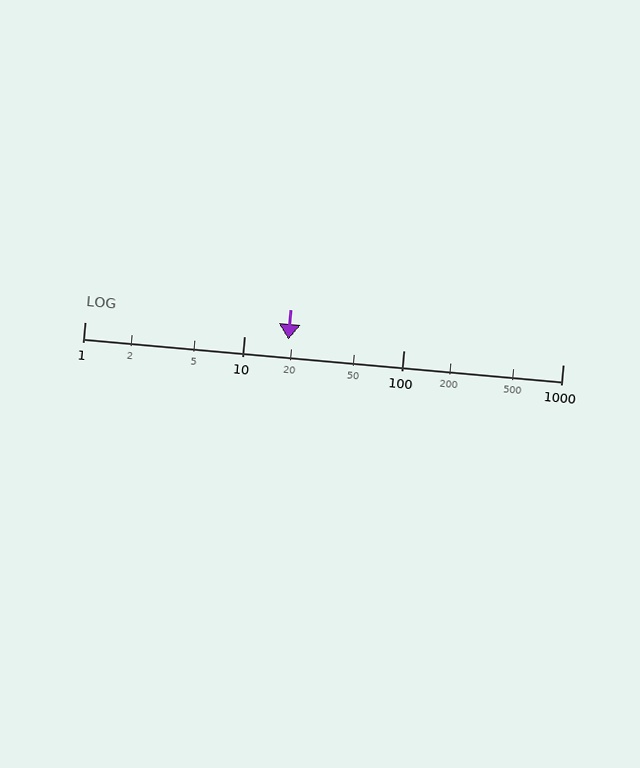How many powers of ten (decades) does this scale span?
The scale spans 3 decades, from 1 to 1000.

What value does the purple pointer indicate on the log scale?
The pointer indicates approximately 19.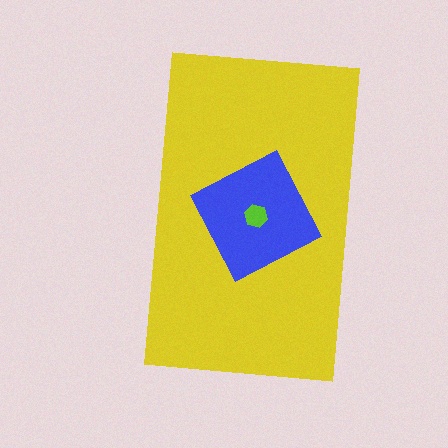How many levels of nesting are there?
3.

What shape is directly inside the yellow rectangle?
The blue square.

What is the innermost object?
The lime hexagon.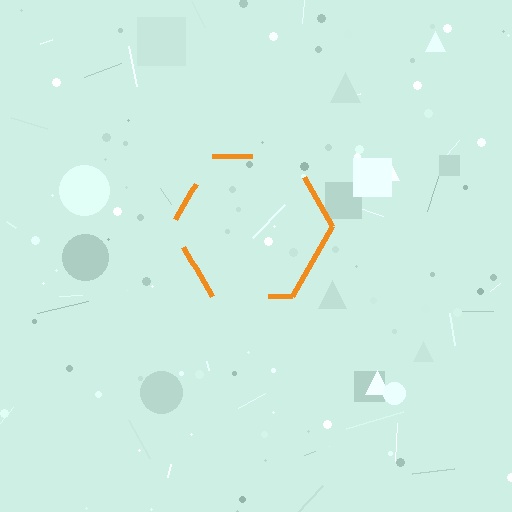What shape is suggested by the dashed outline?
The dashed outline suggests a hexagon.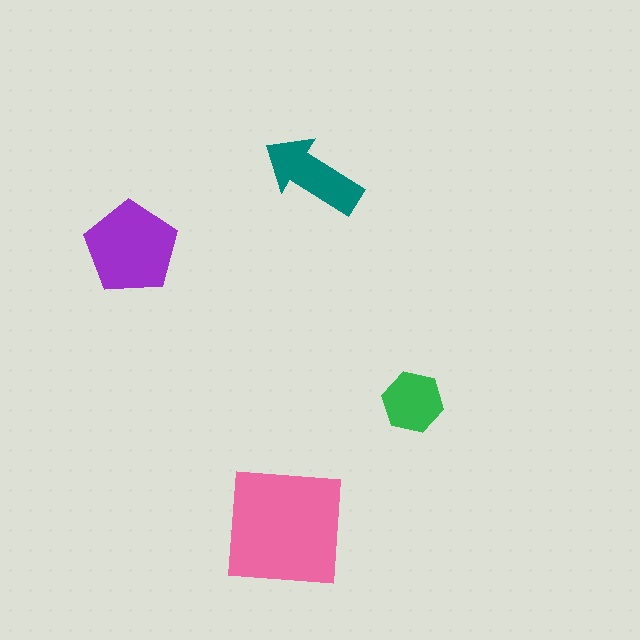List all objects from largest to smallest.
The pink square, the purple pentagon, the teal arrow, the green hexagon.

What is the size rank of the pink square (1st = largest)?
1st.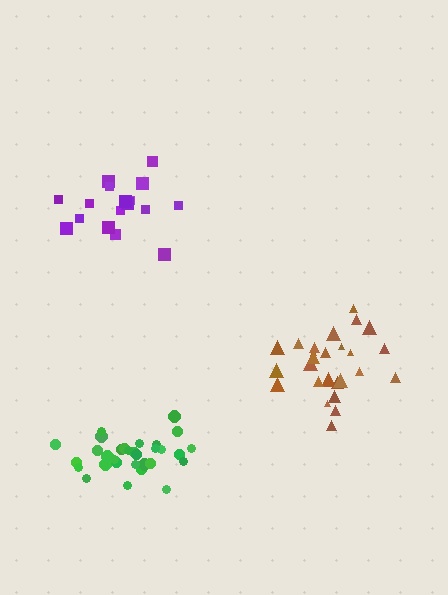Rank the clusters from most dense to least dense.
green, brown, purple.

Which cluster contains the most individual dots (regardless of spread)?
Green (31).